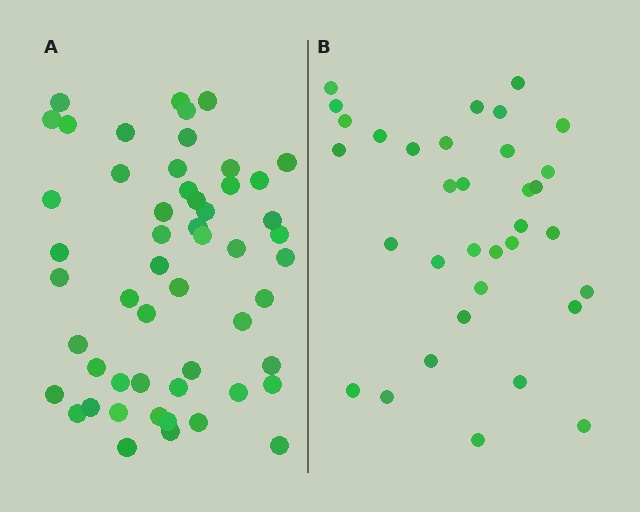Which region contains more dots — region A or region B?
Region A (the left region) has more dots.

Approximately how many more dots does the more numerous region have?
Region A has approximately 20 more dots than region B.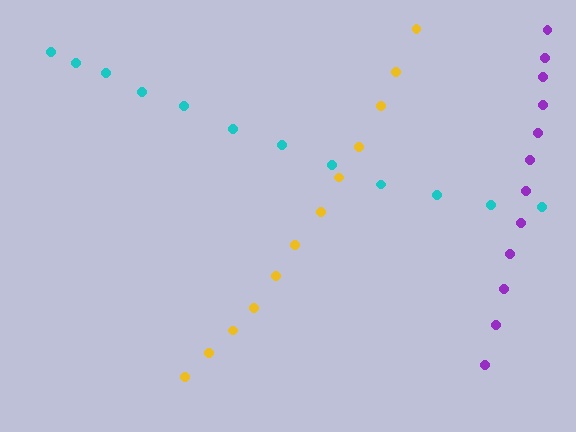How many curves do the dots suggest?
There are 3 distinct paths.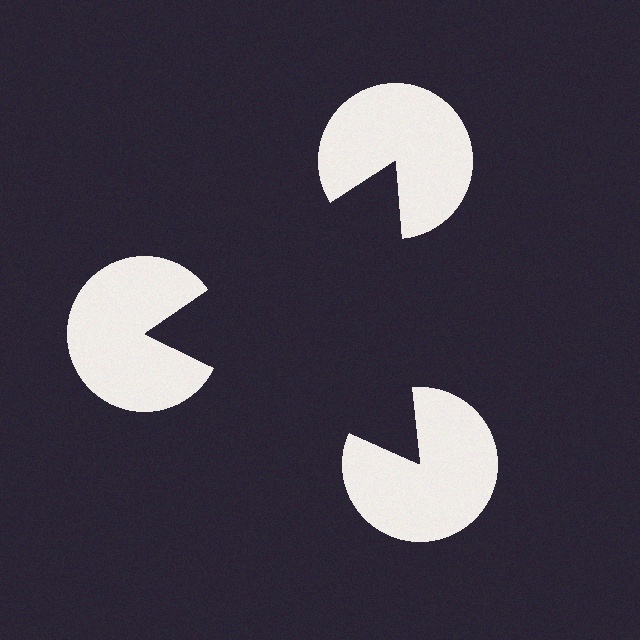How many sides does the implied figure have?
3 sides.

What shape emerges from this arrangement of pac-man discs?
An illusory triangle — its edges are inferred from the aligned wedge cuts in the pac-man discs, not physically drawn.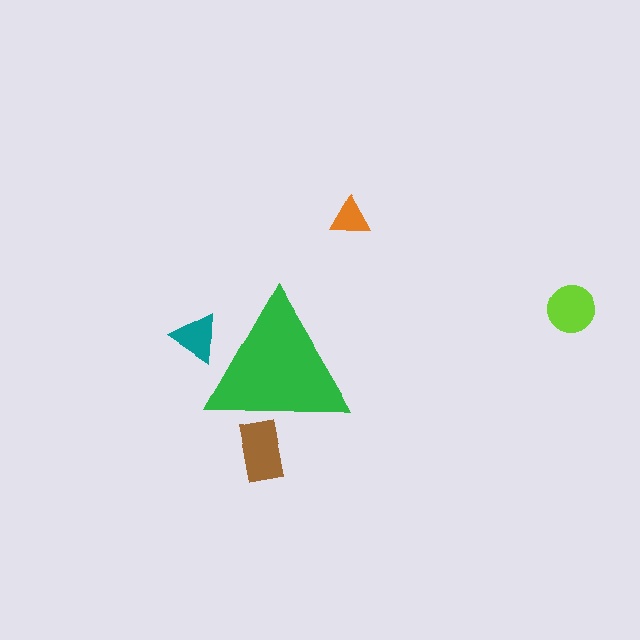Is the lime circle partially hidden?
No, the lime circle is fully visible.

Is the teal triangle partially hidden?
Yes, the teal triangle is partially hidden behind the green triangle.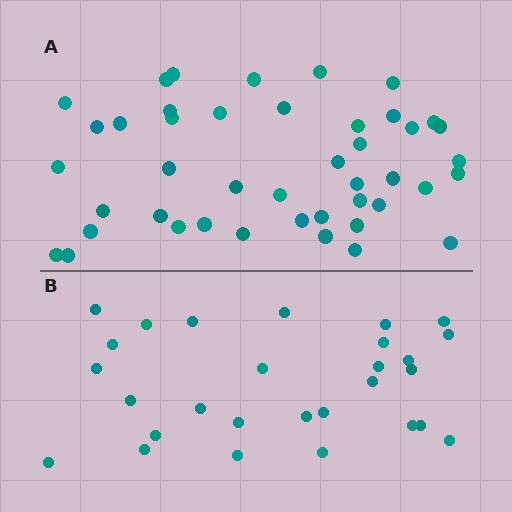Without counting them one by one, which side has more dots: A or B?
Region A (the top region) has more dots.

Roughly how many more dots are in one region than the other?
Region A has approximately 15 more dots than region B.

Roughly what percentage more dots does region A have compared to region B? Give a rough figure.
About 55% more.